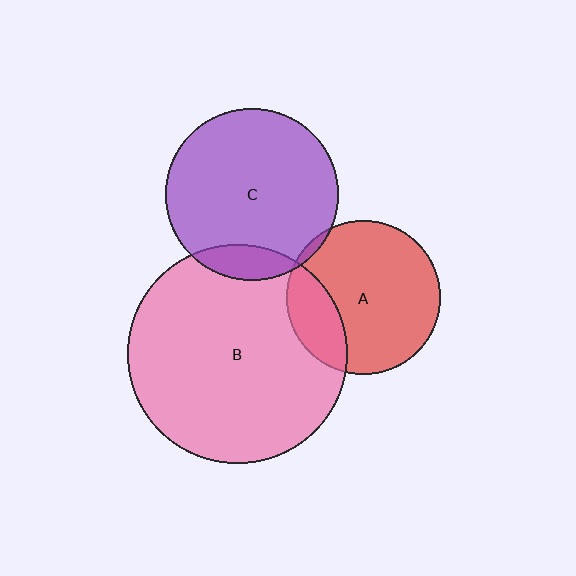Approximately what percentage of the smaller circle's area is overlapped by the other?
Approximately 20%.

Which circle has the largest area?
Circle B (pink).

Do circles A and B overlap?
Yes.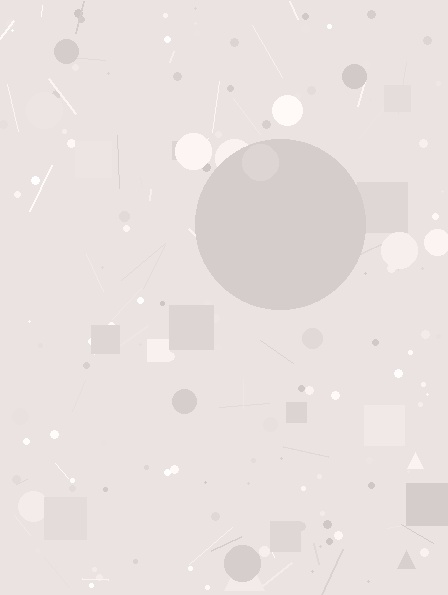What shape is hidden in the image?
A circle is hidden in the image.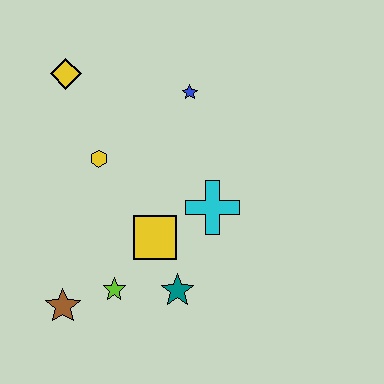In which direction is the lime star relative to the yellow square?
The lime star is below the yellow square.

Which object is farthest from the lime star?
The yellow diamond is farthest from the lime star.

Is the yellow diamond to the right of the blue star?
No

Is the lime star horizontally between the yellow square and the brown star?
Yes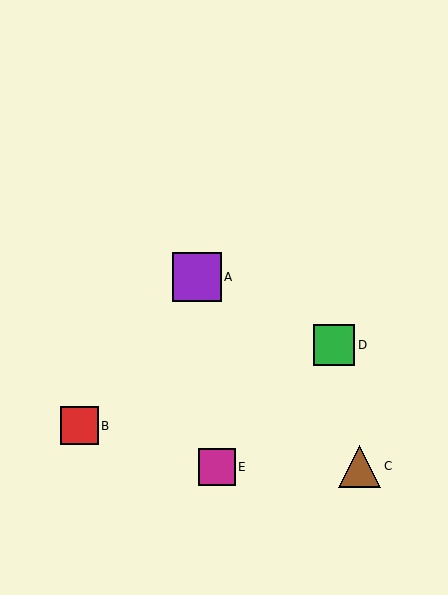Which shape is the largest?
The purple square (labeled A) is the largest.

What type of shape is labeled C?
Shape C is a brown triangle.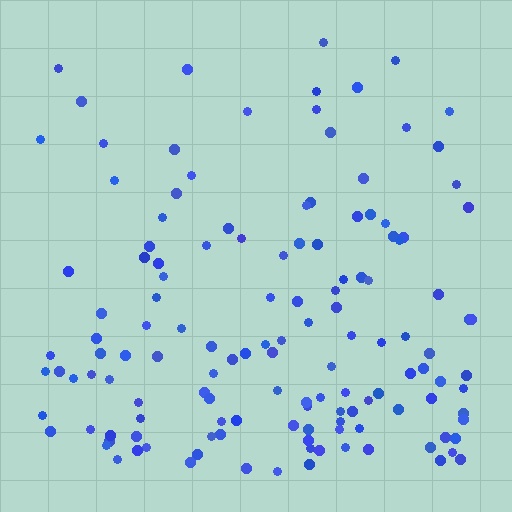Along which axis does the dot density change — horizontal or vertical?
Vertical.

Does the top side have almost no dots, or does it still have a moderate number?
Still a moderate number, just noticeably fewer than the bottom.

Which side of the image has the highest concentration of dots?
The bottom.